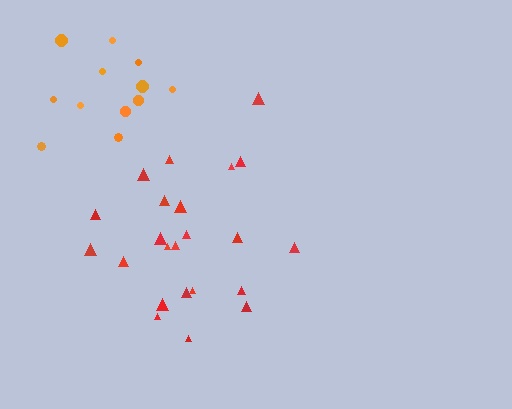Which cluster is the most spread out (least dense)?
Red.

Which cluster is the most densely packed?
Orange.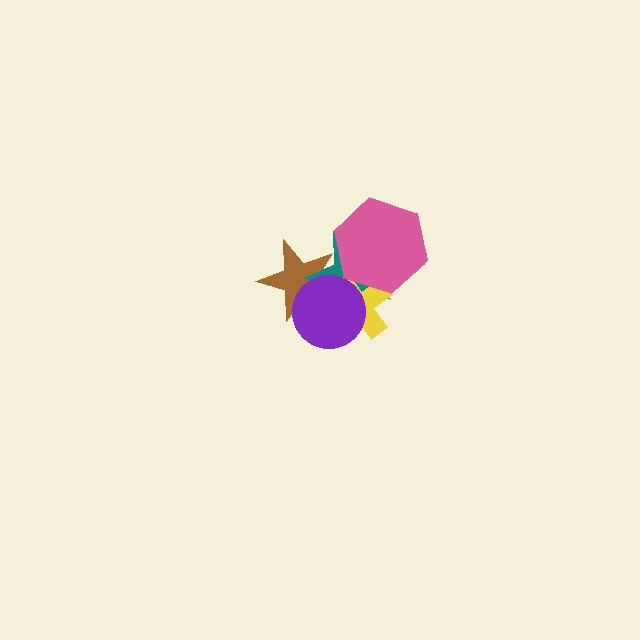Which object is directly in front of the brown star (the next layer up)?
The teal star is directly in front of the brown star.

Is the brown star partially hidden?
Yes, it is partially covered by another shape.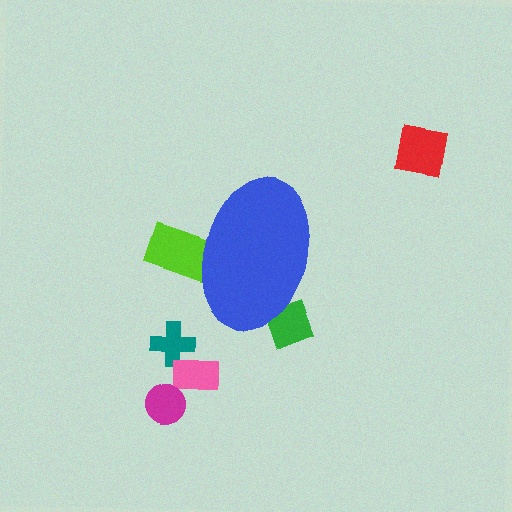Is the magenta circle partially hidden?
No, the magenta circle is fully visible.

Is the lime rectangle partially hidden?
Yes, the lime rectangle is partially hidden behind the blue ellipse.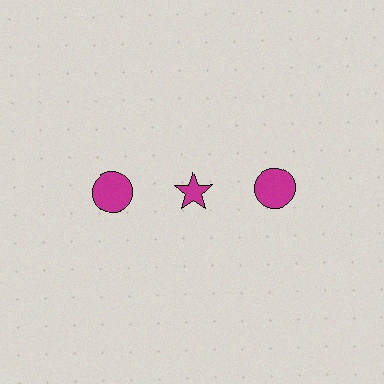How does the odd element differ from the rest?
It has a different shape: star instead of circle.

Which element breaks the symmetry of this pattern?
The magenta star in the top row, second from left column breaks the symmetry. All other shapes are magenta circles.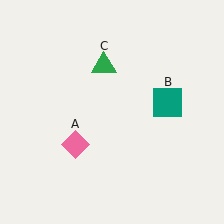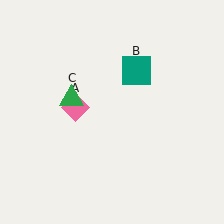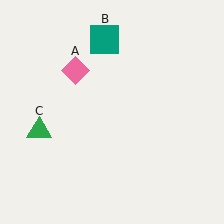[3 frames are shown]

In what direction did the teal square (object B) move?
The teal square (object B) moved up and to the left.